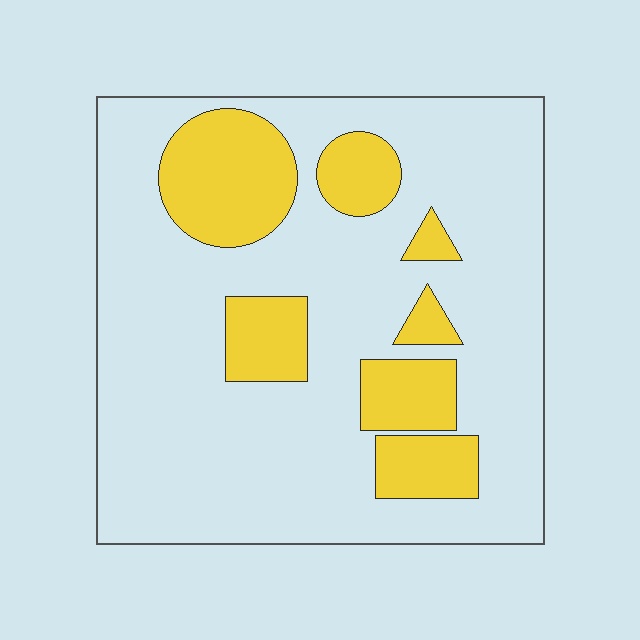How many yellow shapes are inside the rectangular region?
7.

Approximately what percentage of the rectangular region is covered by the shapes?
Approximately 25%.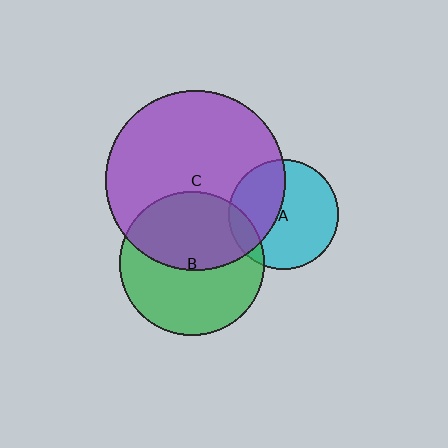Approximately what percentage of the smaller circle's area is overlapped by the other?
Approximately 10%.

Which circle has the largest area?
Circle C (purple).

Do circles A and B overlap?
Yes.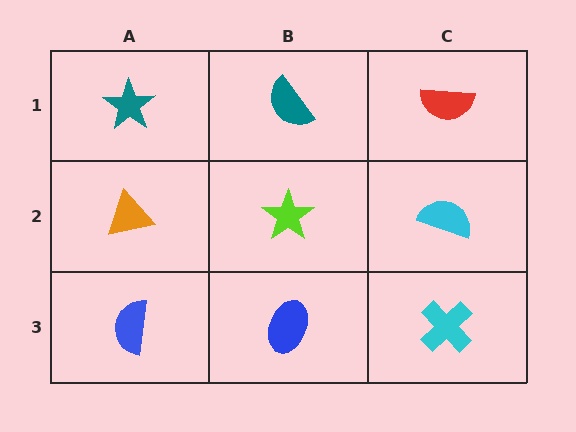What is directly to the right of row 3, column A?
A blue ellipse.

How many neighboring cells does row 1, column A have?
2.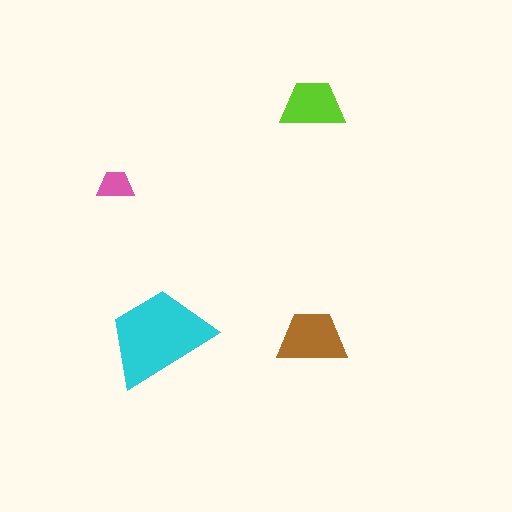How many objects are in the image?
There are 4 objects in the image.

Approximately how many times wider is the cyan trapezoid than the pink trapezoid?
About 3 times wider.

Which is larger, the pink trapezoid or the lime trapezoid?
The lime one.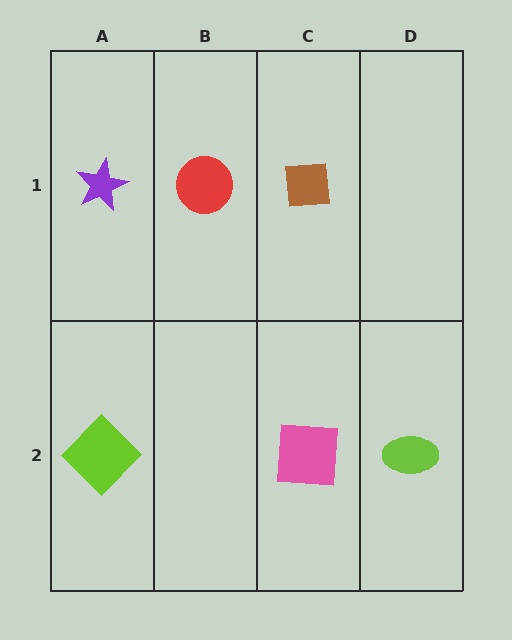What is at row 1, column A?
A purple star.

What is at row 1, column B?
A red circle.